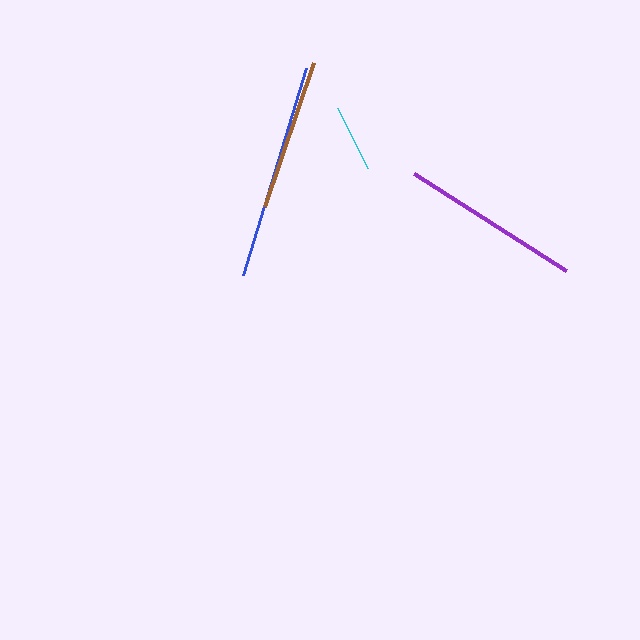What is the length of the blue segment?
The blue segment is approximately 216 pixels long.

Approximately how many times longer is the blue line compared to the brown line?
The blue line is approximately 1.4 times the length of the brown line.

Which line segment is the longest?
The blue line is the longest at approximately 216 pixels.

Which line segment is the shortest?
The cyan line is the shortest at approximately 67 pixels.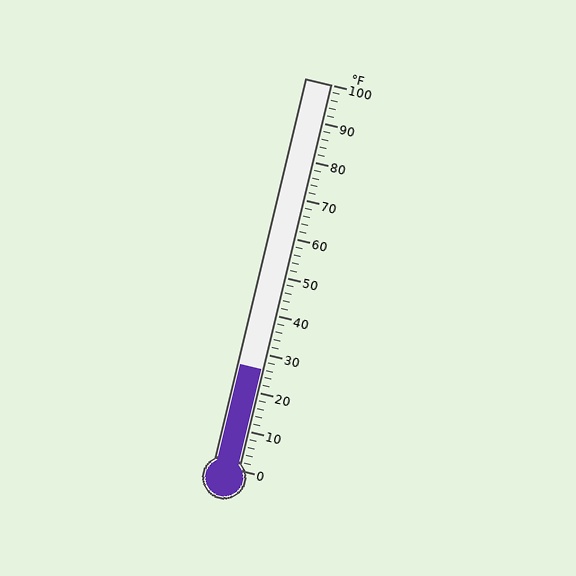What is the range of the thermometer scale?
The thermometer scale ranges from 0°F to 100°F.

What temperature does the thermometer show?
The thermometer shows approximately 26°F.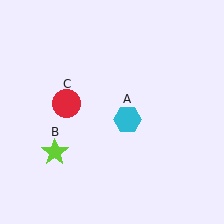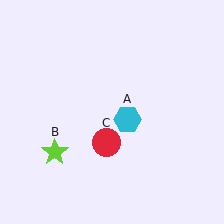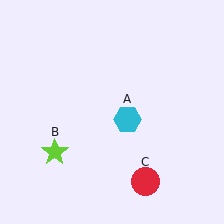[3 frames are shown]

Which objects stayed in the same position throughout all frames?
Cyan hexagon (object A) and lime star (object B) remained stationary.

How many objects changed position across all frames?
1 object changed position: red circle (object C).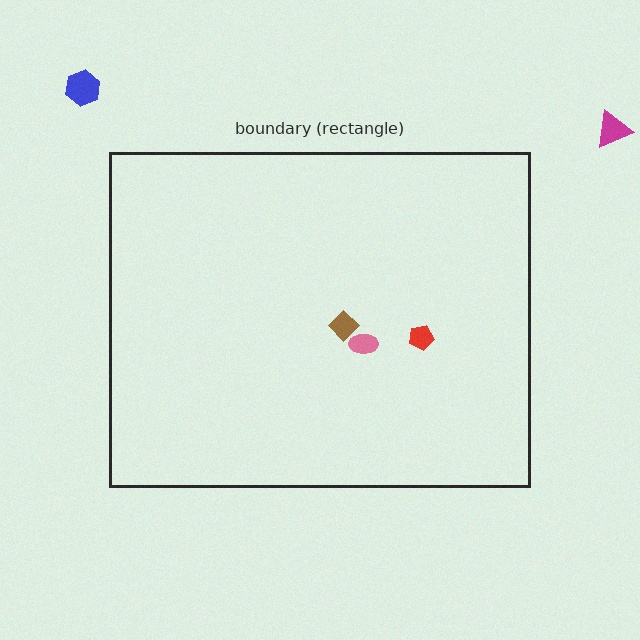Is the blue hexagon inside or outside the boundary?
Outside.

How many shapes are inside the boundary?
3 inside, 2 outside.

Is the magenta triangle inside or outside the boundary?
Outside.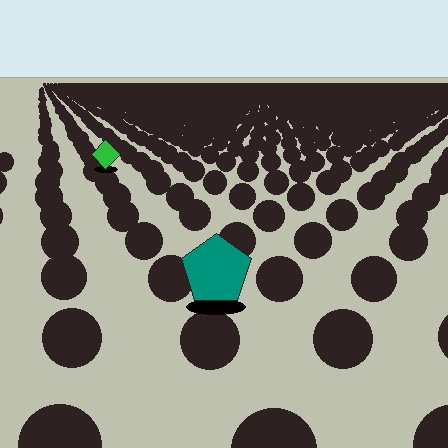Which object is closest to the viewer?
The teal pentagon is closest. The texture marks near it are larger and more spread out.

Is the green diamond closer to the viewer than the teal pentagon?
No. The teal pentagon is closer — you can tell from the texture gradient: the ground texture is coarser near it.